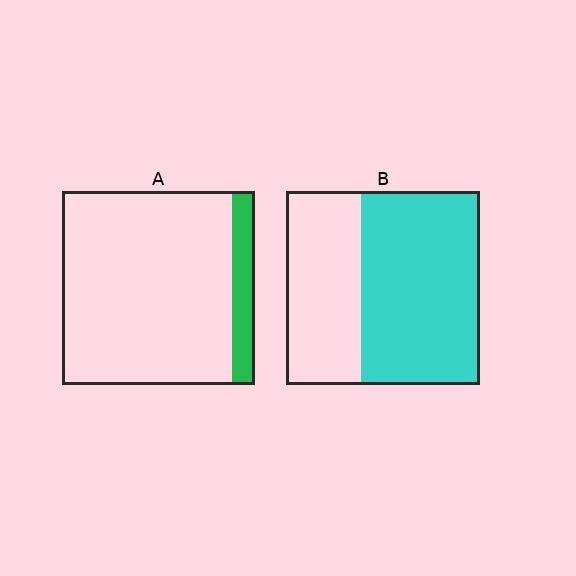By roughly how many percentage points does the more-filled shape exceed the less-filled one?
By roughly 50 percentage points (B over A).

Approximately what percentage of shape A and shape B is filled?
A is approximately 10% and B is approximately 60%.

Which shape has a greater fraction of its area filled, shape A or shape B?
Shape B.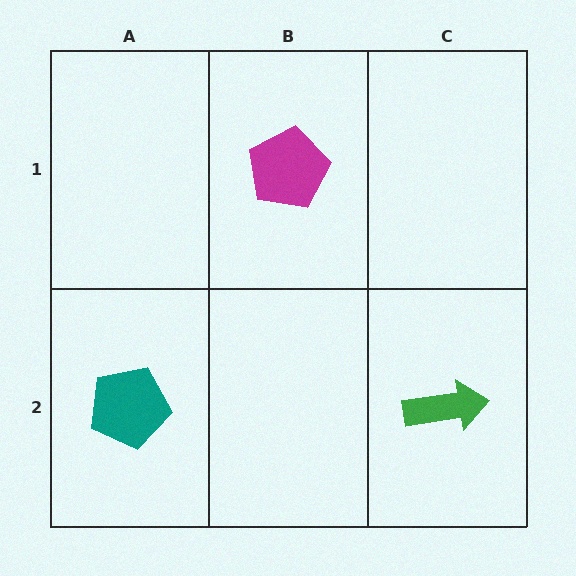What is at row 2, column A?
A teal pentagon.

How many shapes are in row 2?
2 shapes.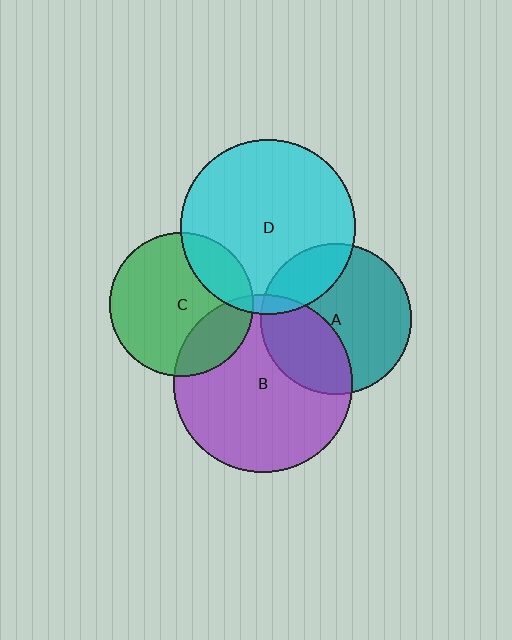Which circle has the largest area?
Circle B (purple).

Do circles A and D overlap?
Yes.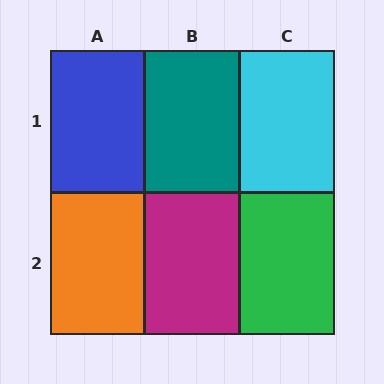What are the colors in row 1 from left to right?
Blue, teal, cyan.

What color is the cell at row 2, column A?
Orange.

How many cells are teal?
1 cell is teal.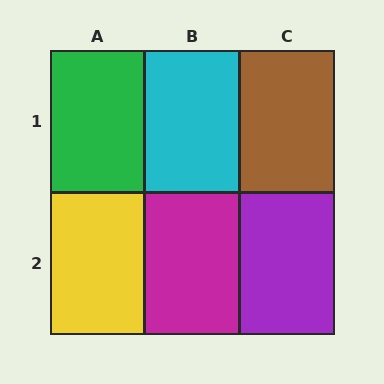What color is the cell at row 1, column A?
Green.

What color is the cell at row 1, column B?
Cyan.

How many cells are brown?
1 cell is brown.